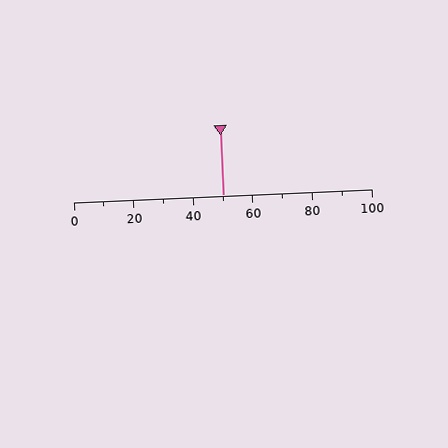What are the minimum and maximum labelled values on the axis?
The axis runs from 0 to 100.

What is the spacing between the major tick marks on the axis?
The major ticks are spaced 20 apart.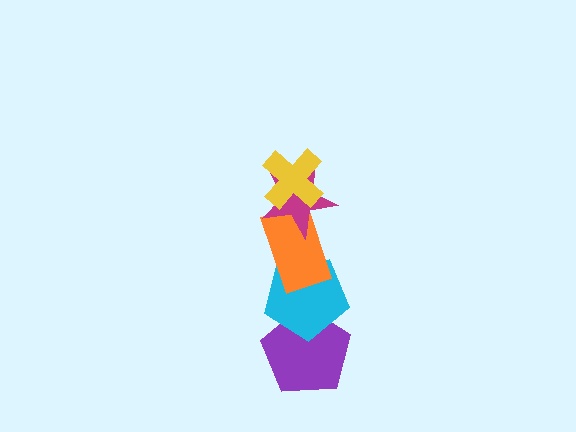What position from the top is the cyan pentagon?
The cyan pentagon is 4th from the top.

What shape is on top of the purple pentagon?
The cyan pentagon is on top of the purple pentagon.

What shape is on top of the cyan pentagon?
The orange rectangle is on top of the cyan pentagon.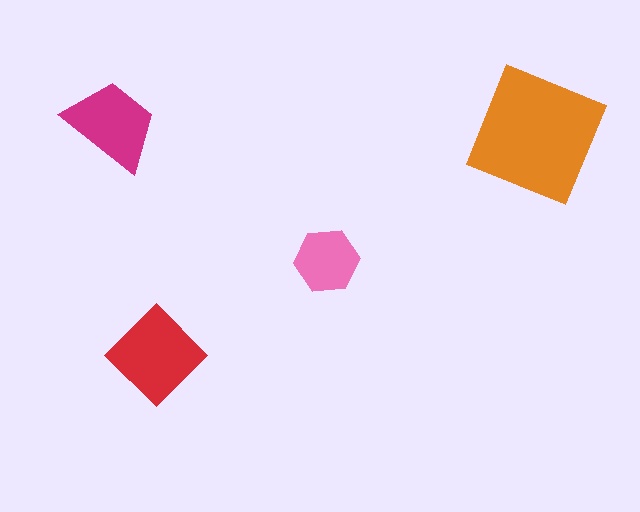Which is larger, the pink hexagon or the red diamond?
The red diamond.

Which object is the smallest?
The pink hexagon.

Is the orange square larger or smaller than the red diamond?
Larger.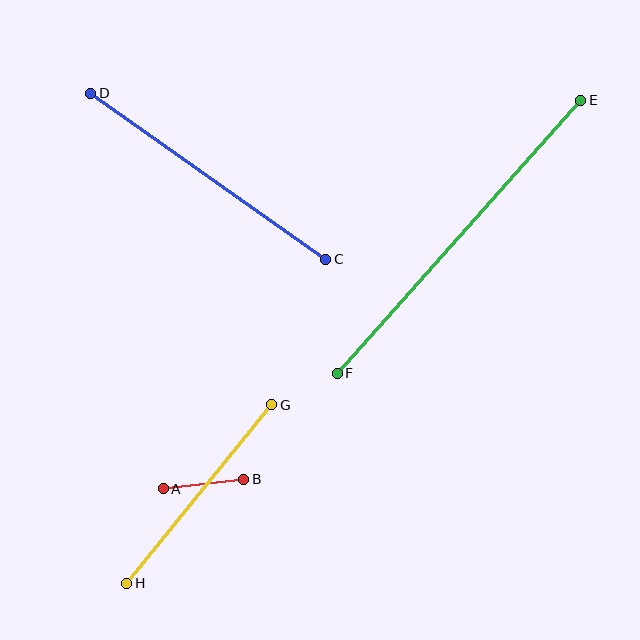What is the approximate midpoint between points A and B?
The midpoint is at approximately (203, 484) pixels.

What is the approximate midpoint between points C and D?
The midpoint is at approximately (208, 176) pixels.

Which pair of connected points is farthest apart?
Points E and F are farthest apart.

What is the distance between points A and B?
The distance is approximately 81 pixels.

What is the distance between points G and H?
The distance is approximately 230 pixels.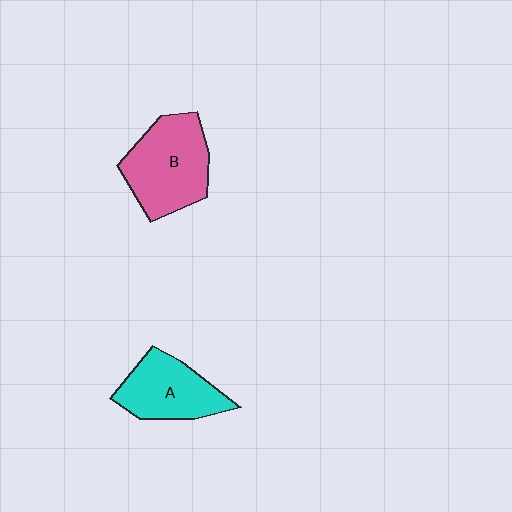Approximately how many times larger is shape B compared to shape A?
Approximately 1.3 times.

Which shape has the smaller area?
Shape A (cyan).